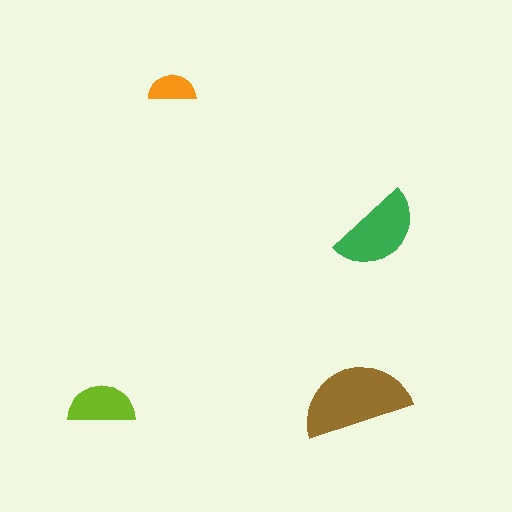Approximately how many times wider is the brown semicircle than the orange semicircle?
About 2.5 times wider.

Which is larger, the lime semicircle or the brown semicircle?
The brown one.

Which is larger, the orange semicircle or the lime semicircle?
The lime one.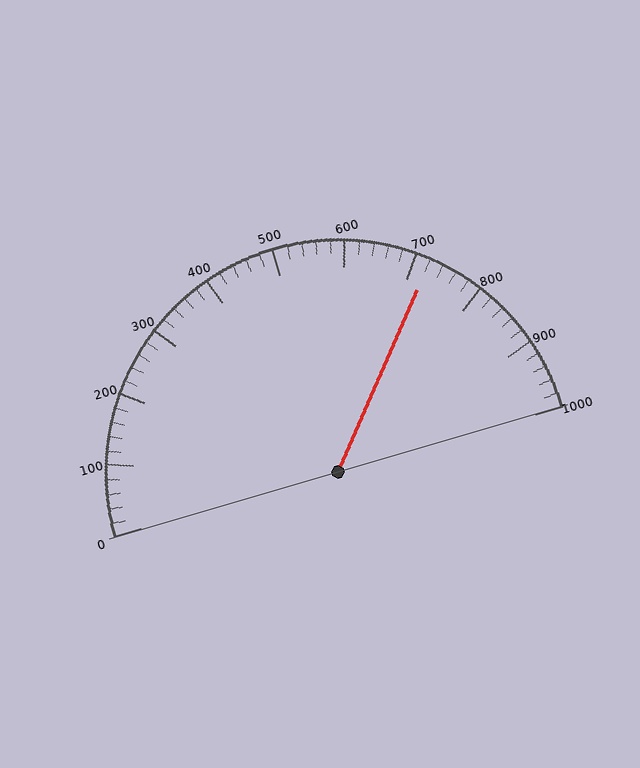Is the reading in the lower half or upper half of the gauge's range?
The reading is in the upper half of the range (0 to 1000).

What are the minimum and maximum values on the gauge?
The gauge ranges from 0 to 1000.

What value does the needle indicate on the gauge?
The needle indicates approximately 720.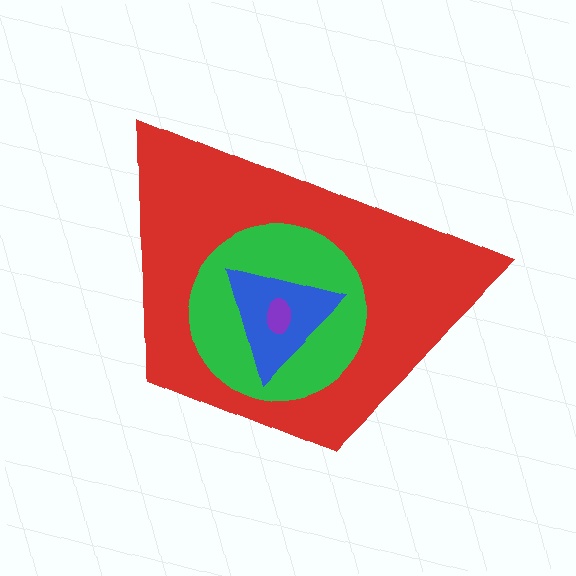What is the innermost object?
The purple ellipse.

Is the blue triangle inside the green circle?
Yes.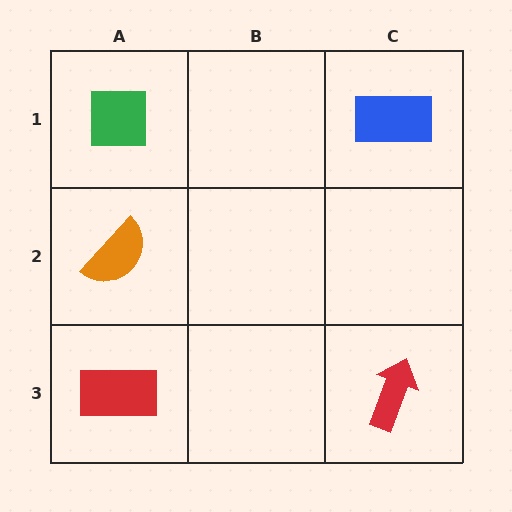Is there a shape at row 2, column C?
No, that cell is empty.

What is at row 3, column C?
A red arrow.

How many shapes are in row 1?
2 shapes.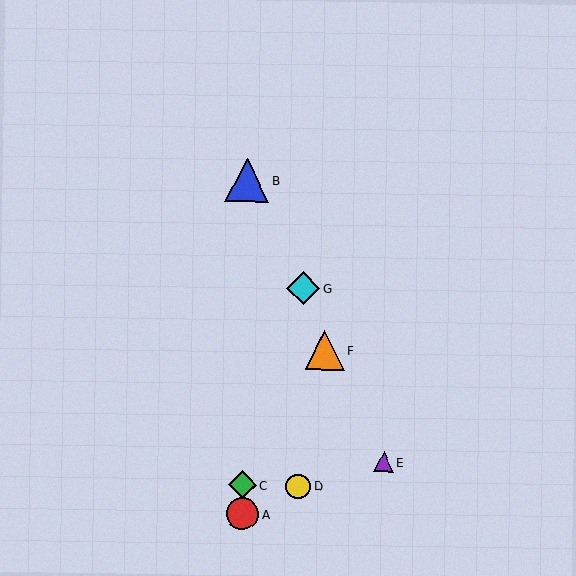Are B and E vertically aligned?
No, B is at x≈247 and E is at x≈384.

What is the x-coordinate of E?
Object E is at x≈384.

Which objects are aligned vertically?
Objects A, B, C are aligned vertically.